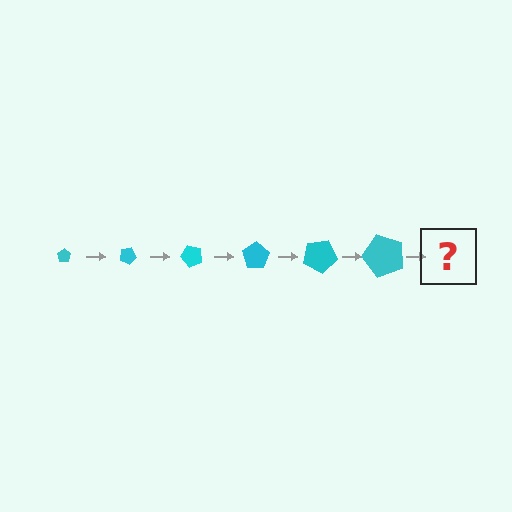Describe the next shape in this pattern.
It should be a pentagon, larger than the previous one and rotated 150 degrees from the start.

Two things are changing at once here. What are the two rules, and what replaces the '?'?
The two rules are that the pentagon grows larger each step and it rotates 25 degrees each step. The '?' should be a pentagon, larger than the previous one and rotated 150 degrees from the start.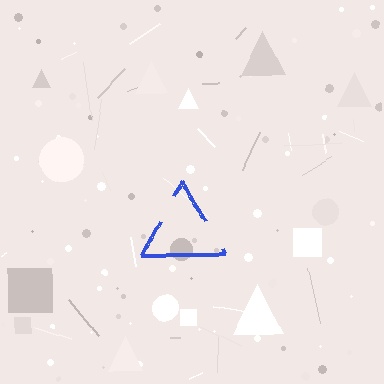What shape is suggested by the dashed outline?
The dashed outline suggests a triangle.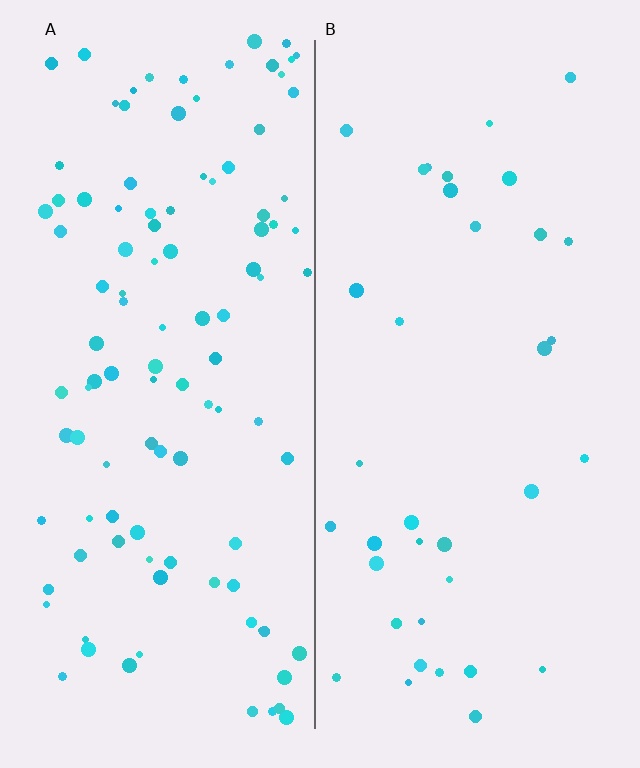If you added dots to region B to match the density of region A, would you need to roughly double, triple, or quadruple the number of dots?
Approximately triple.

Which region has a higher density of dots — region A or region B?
A (the left).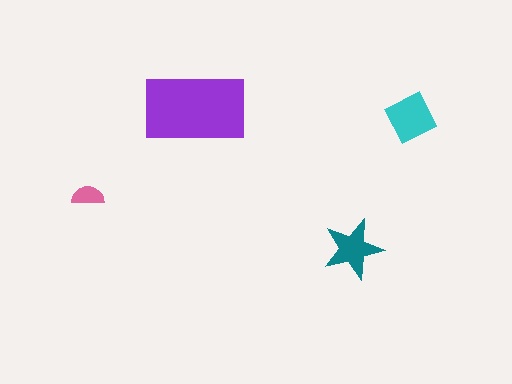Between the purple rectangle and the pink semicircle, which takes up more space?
The purple rectangle.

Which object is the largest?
The purple rectangle.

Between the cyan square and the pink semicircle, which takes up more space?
The cyan square.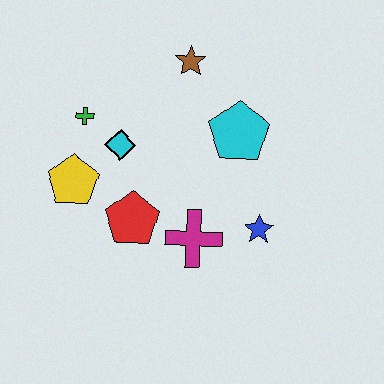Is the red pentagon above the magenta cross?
Yes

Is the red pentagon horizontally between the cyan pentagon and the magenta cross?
No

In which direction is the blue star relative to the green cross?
The blue star is to the right of the green cross.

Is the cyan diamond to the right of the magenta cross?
No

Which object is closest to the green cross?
The cyan diamond is closest to the green cross.